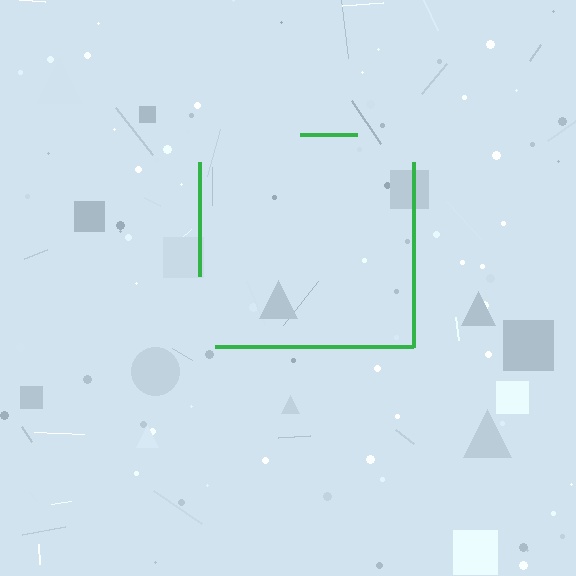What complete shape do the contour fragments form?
The contour fragments form a square.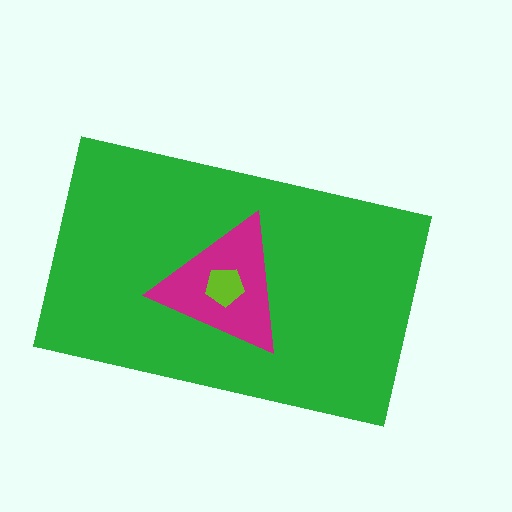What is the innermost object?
The lime pentagon.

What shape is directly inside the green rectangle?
The magenta triangle.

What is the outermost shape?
The green rectangle.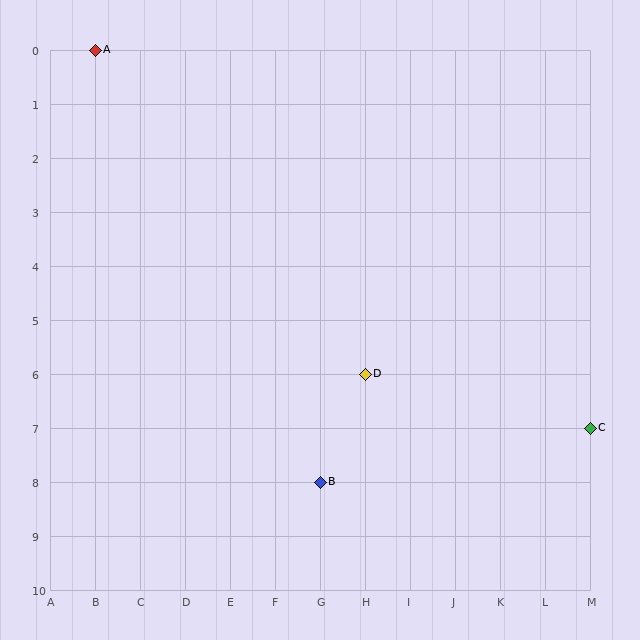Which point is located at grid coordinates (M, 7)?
Point C is at (M, 7).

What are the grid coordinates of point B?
Point B is at grid coordinates (G, 8).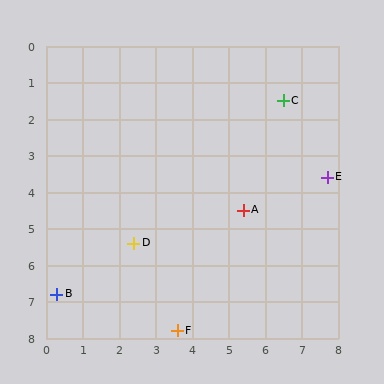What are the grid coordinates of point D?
Point D is at approximately (2.4, 5.4).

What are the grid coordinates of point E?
Point E is at approximately (7.7, 3.6).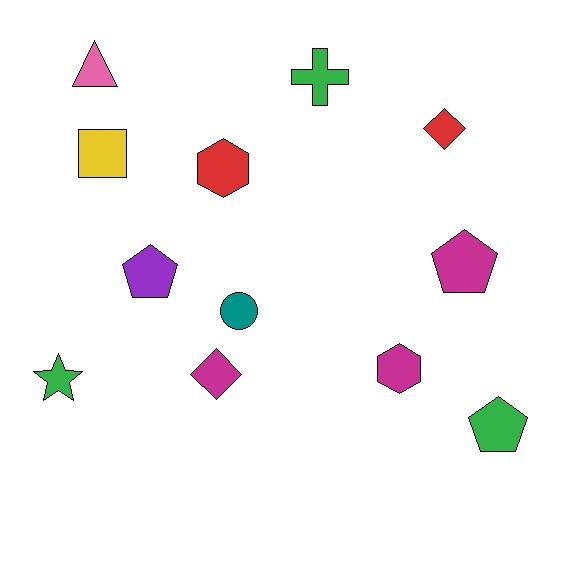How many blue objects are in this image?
There are no blue objects.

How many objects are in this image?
There are 12 objects.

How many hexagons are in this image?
There are 2 hexagons.